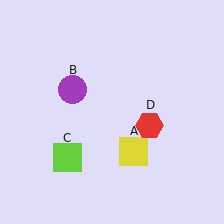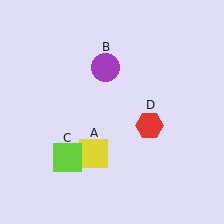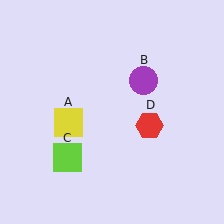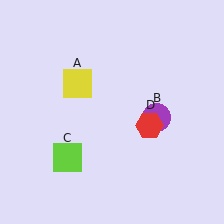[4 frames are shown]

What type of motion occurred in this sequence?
The yellow square (object A), purple circle (object B) rotated clockwise around the center of the scene.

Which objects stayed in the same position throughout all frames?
Lime square (object C) and red hexagon (object D) remained stationary.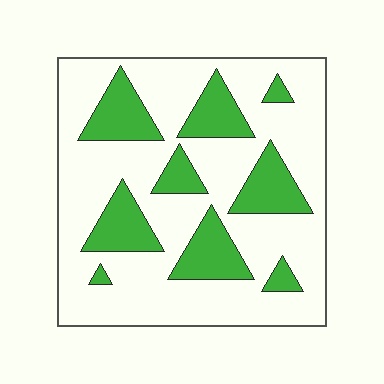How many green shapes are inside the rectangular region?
9.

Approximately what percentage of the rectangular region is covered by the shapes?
Approximately 25%.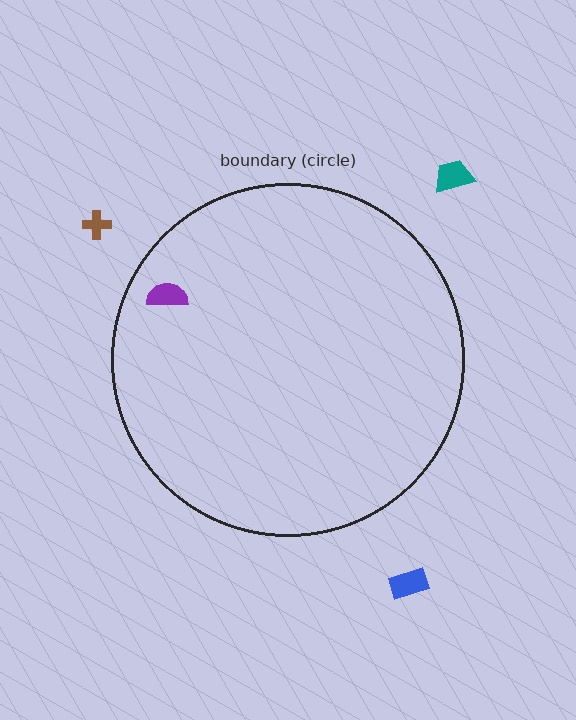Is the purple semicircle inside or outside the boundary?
Inside.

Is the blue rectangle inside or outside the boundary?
Outside.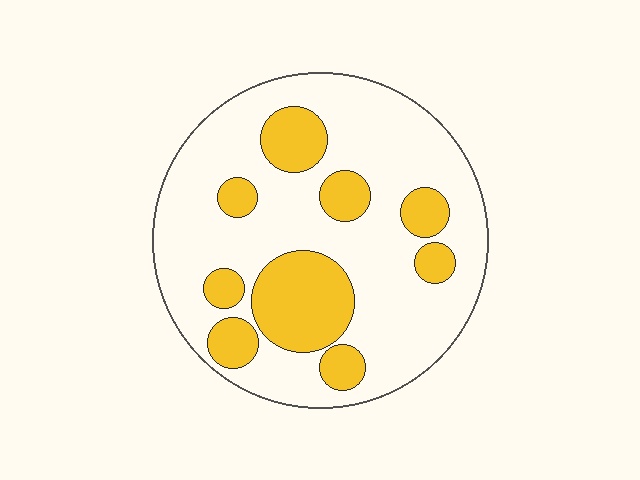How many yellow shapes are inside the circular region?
9.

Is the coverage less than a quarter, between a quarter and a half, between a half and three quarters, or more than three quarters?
Between a quarter and a half.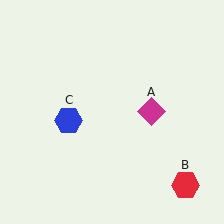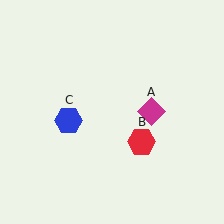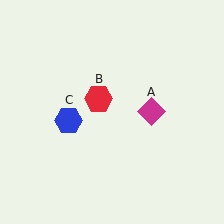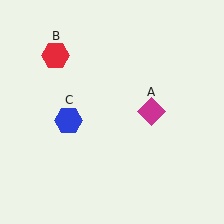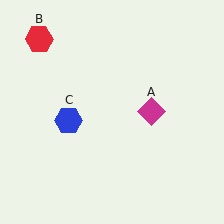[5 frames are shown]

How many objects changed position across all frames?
1 object changed position: red hexagon (object B).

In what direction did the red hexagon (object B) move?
The red hexagon (object B) moved up and to the left.